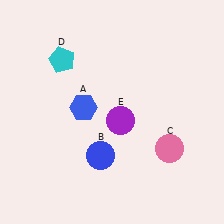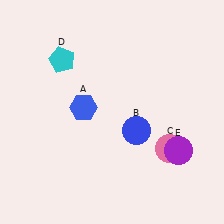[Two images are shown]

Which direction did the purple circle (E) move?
The purple circle (E) moved right.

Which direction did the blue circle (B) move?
The blue circle (B) moved right.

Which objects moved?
The objects that moved are: the blue circle (B), the purple circle (E).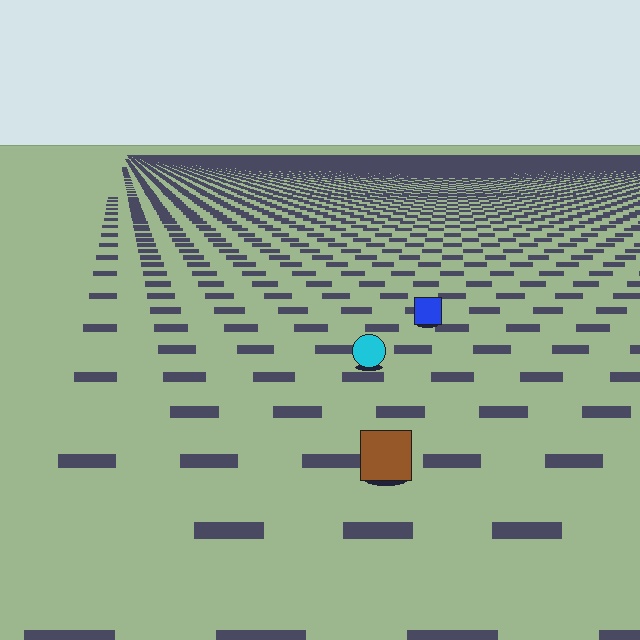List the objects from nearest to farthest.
From nearest to farthest: the brown square, the cyan circle, the blue square.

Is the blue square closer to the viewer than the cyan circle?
No. The cyan circle is closer — you can tell from the texture gradient: the ground texture is coarser near it.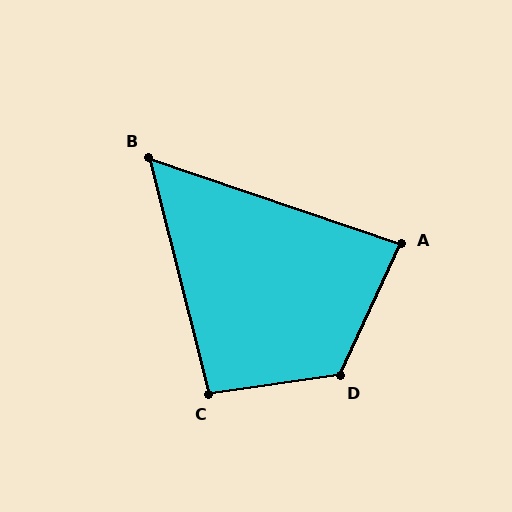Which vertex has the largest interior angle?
D, at approximately 123 degrees.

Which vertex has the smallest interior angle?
B, at approximately 57 degrees.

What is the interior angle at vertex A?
Approximately 84 degrees (acute).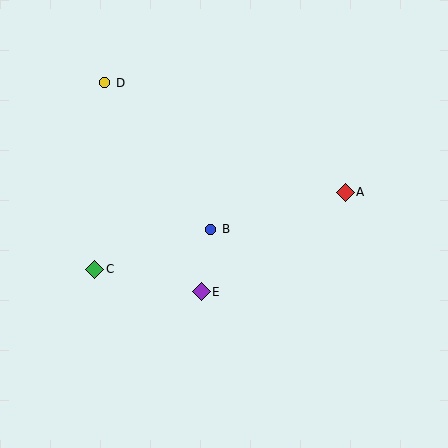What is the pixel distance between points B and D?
The distance between B and D is 181 pixels.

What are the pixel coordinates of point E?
Point E is at (201, 292).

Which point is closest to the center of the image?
Point B at (211, 229) is closest to the center.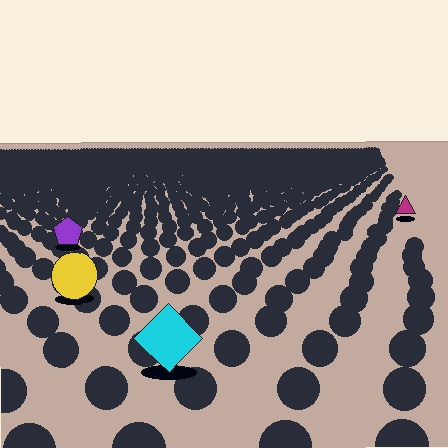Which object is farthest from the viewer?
The magenta triangle is farthest from the viewer. It appears smaller and the ground texture around it is denser.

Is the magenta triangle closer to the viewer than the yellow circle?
No. The yellow circle is closer — you can tell from the texture gradient: the ground texture is coarser near it.